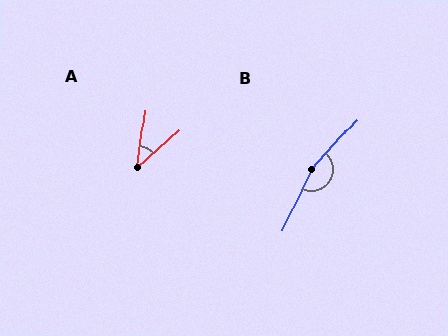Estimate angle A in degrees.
Approximately 41 degrees.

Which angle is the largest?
B, at approximately 163 degrees.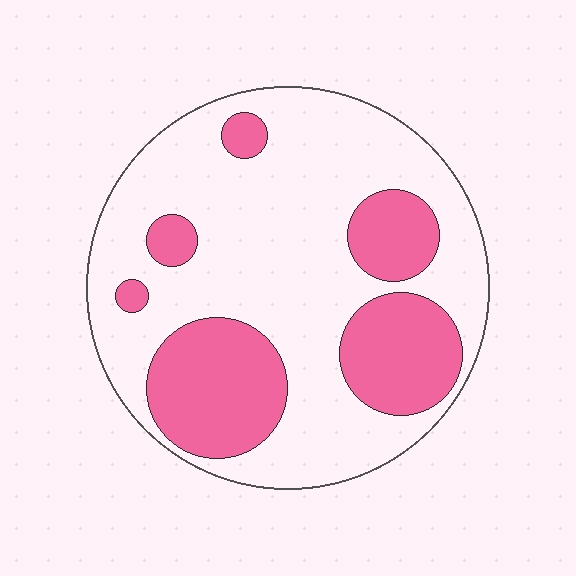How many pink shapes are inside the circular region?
6.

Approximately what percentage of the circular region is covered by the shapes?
Approximately 30%.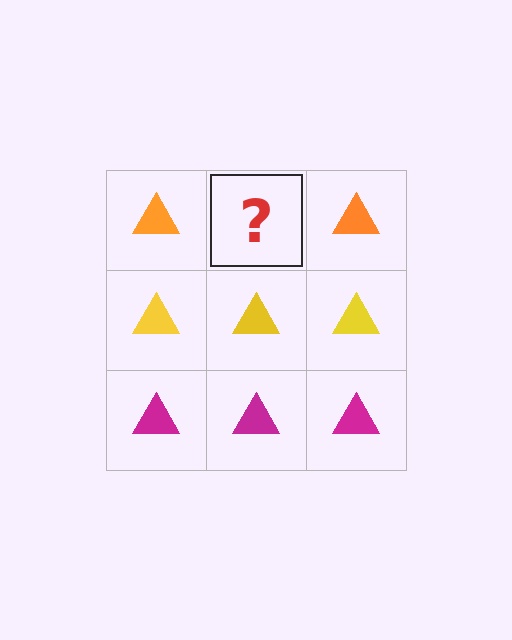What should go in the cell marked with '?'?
The missing cell should contain an orange triangle.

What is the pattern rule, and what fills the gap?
The rule is that each row has a consistent color. The gap should be filled with an orange triangle.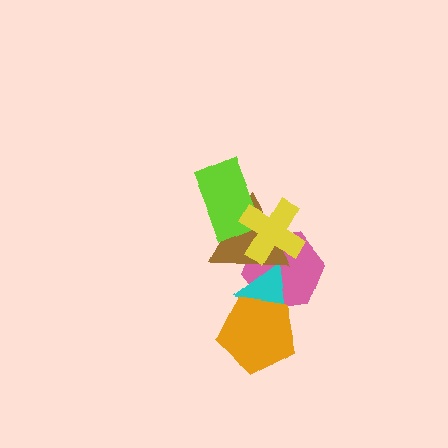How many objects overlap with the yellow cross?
3 objects overlap with the yellow cross.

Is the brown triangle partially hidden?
Yes, it is partially covered by another shape.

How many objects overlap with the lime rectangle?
2 objects overlap with the lime rectangle.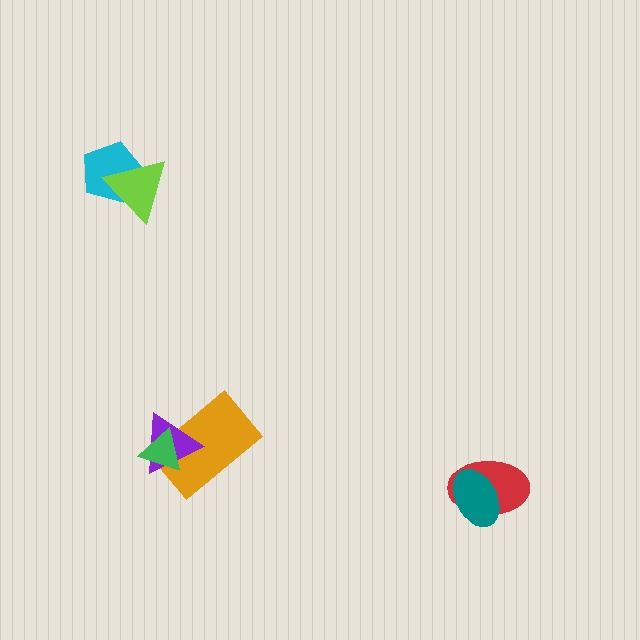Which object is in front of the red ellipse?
The teal ellipse is in front of the red ellipse.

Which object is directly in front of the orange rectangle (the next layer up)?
The purple triangle is directly in front of the orange rectangle.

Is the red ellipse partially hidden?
Yes, it is partially covered by another shape.